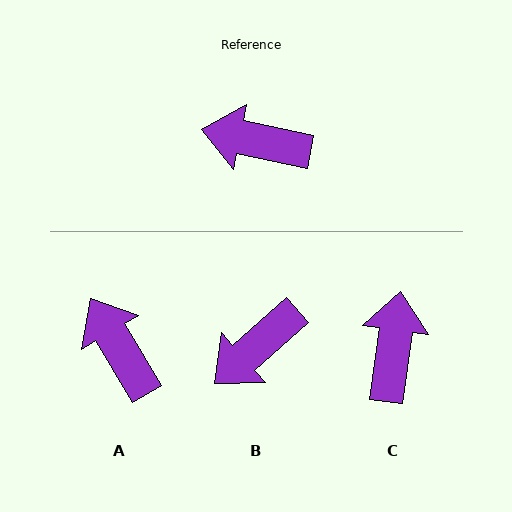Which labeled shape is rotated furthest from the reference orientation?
C, about 86 degrees away.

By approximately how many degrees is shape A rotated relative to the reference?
Approximately 48 degrees clockwise.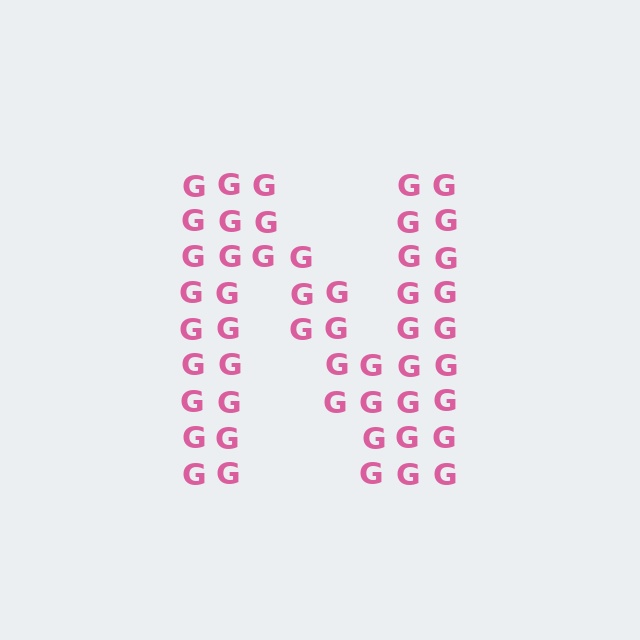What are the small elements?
The small elements are letter G's.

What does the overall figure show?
The overall figure shows the letter N.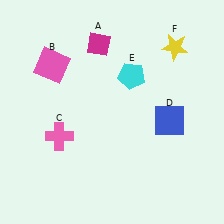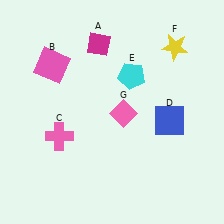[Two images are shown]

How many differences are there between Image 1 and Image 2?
There is 1 difference between the two images.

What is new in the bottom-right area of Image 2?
A pink diamond (G) was added in the bottom-right area of Image 2.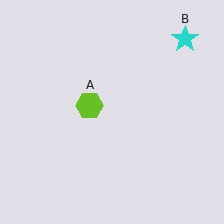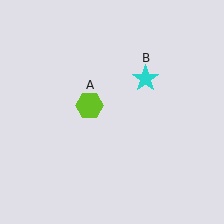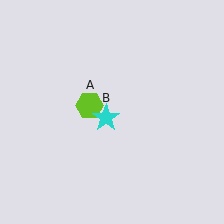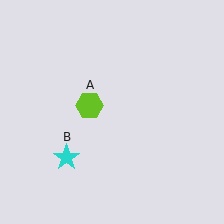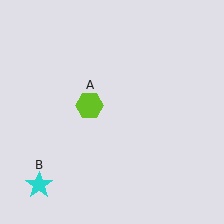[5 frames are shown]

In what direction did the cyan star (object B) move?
The cyan star (object B) moved down and to the left.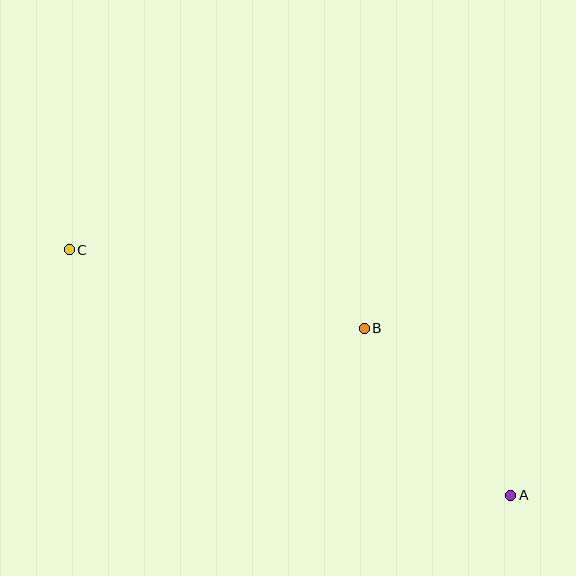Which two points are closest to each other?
Points A and B are closest to each other.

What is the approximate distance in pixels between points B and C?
The distance between B and C is approximately 306 pixels.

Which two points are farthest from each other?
Points A and C are farthest from each other.